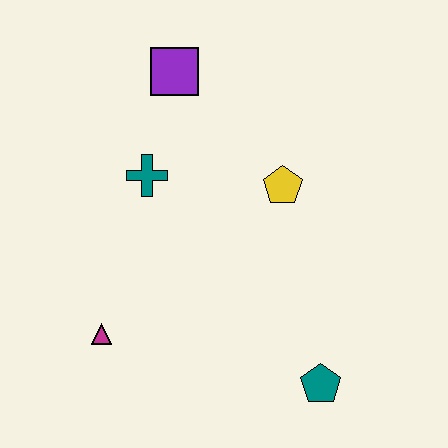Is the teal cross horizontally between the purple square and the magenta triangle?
Yes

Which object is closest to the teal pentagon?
The yellow pentagon is closest to the teal pentagon.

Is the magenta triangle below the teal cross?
Yes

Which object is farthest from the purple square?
The teal pentagon is farthest from the purple square.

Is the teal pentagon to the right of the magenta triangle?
Yes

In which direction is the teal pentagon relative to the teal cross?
The teal pentagon is below the teal cross.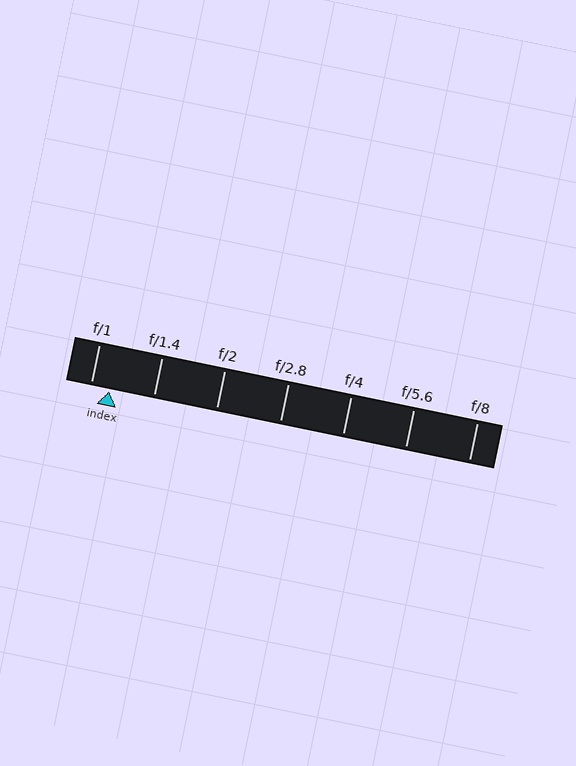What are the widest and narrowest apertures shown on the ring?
The widest aperture shown is f/1 and the narrowest is f/8.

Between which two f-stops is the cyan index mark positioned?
The index mark is between f/1 and f/1.4.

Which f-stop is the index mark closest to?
The index mark is closest to f/1.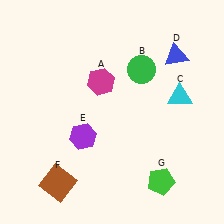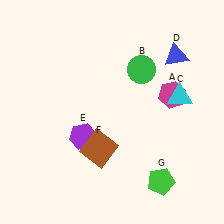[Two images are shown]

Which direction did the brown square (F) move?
The brown square (F) moved right.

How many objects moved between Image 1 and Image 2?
2 objects moved between the two images.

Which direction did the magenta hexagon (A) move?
The magenta hexagon (A) moved right.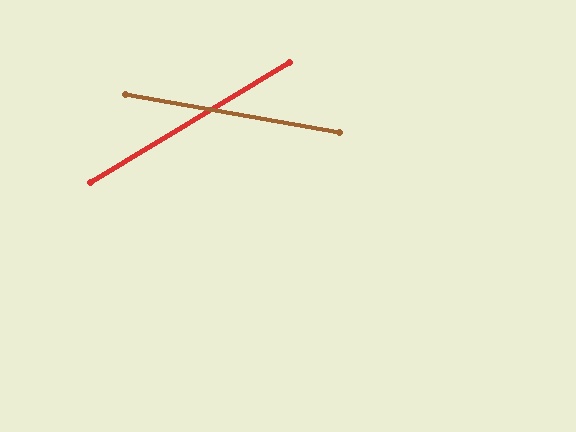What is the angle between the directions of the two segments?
Approximately 41 degrees.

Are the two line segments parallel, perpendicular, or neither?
Neither parallel nor perpendicular — they differ by about 41°.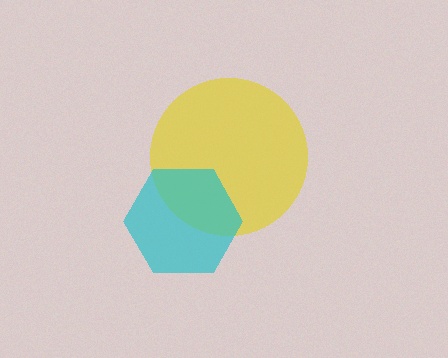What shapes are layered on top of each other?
The layered shapes are: a yellow circle, a cyan hexagon.